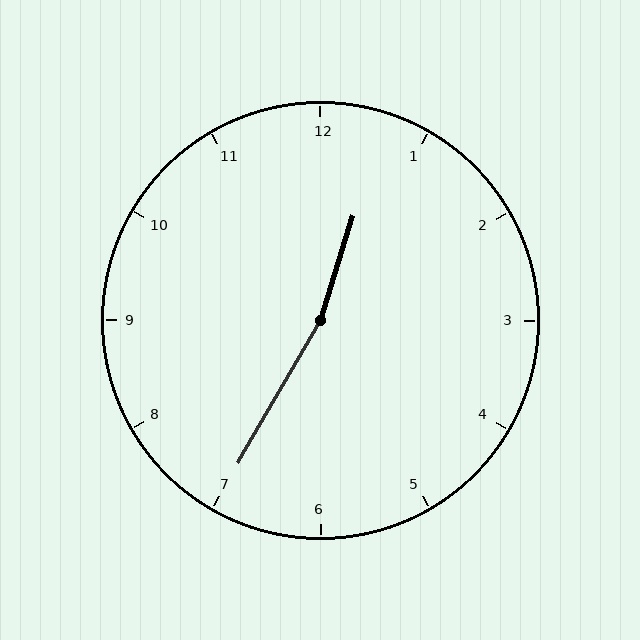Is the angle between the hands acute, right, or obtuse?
It is obtuse.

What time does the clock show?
12:35.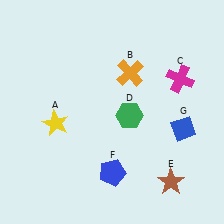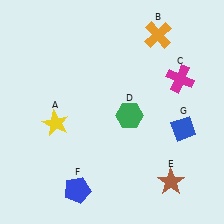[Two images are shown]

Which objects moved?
The objects that moved are: the orange cross (B), the blue pentagon (F).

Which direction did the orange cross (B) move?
The orange cross (B) moved up.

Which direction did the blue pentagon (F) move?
The blue pentagon (F) moved left.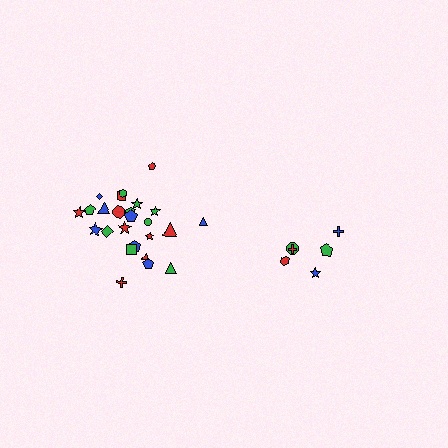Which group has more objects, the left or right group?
The left group.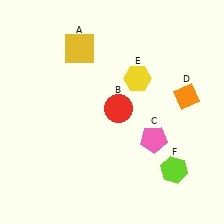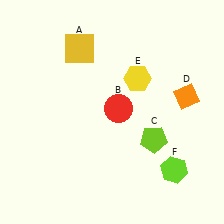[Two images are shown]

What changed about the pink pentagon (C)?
In Image 1, C is pink. In Image 2, it changed to lime.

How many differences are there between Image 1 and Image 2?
There is 1 difference between the two images.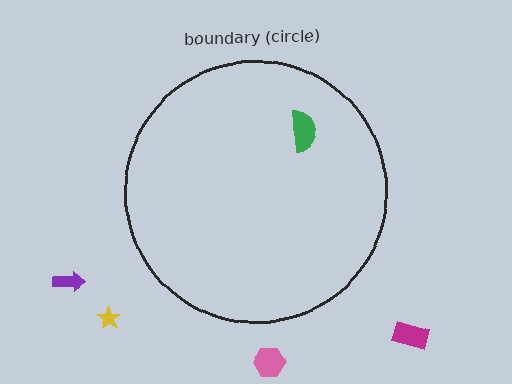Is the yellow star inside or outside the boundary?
Outside.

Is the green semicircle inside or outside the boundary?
Inside.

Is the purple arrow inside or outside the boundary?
Outside.